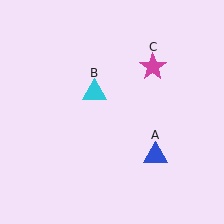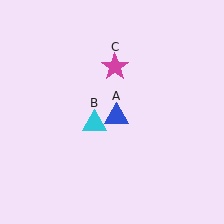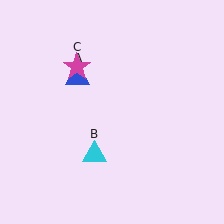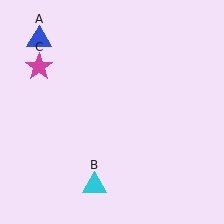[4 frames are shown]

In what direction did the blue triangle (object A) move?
The blue triangle (object A) moved up and to the left.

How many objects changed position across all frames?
3 objects changed position: blue triangle (object A), cyan triangle (object B), magenta star (object C).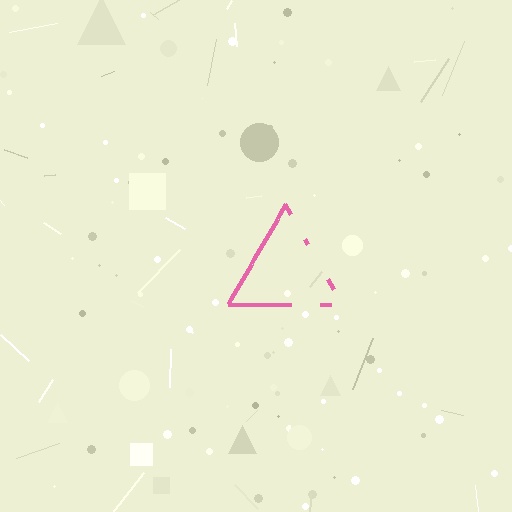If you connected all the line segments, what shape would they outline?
They would outline a triangle.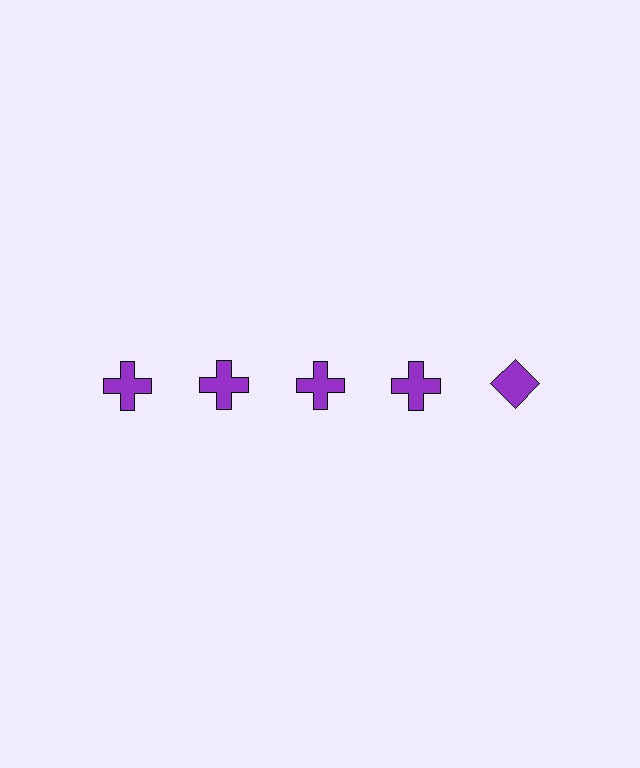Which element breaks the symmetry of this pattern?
The purple diamond in the top row, rightmost column breaks the symmetry. All other shapes are purple crosses.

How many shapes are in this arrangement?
There are 5 shapes arranged in a grid pattern.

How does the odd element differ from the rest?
It has a different shape: diamond instead of cross.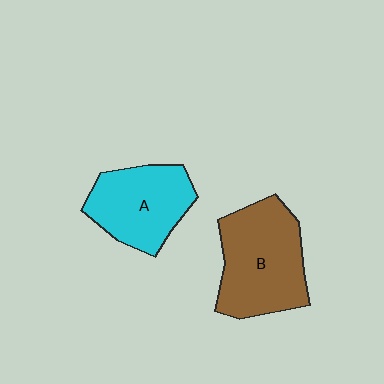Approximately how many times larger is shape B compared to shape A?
Approximately 1.2 times.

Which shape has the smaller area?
Shape A (cyan).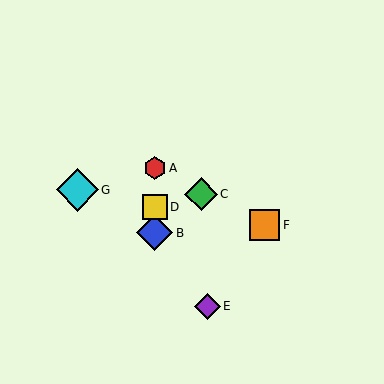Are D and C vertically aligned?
No, D is at x≈155 and C is at x≈201.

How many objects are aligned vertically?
3 objects (A, B, D) are aligned vertically.